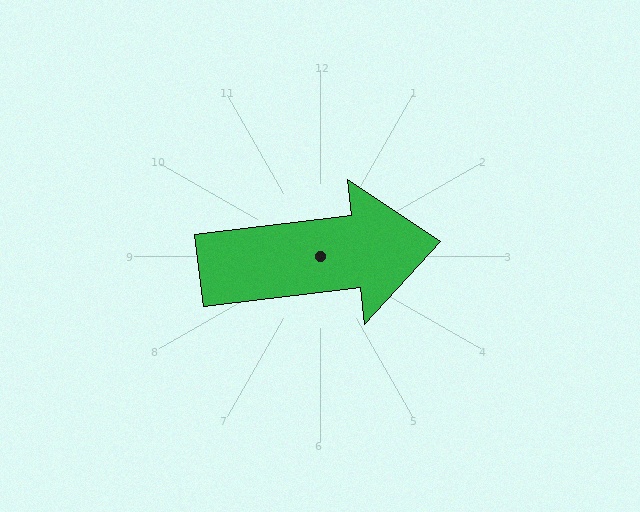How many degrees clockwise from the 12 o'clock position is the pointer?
Approximately 83 degrees.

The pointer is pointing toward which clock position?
Roughly 3 o'clock.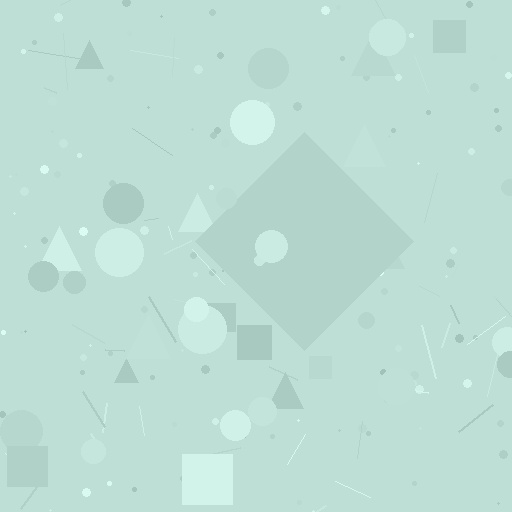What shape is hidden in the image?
A diamond is hidden in the image.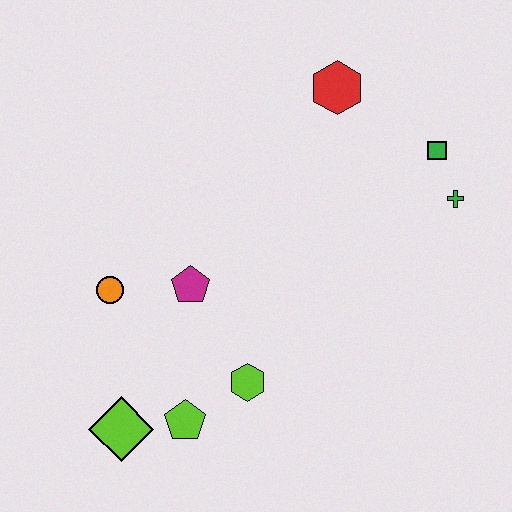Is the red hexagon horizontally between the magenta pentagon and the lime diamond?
No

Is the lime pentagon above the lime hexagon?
No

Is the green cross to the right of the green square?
Yes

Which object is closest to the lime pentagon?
The lime diamond is closest to the lime pentagon.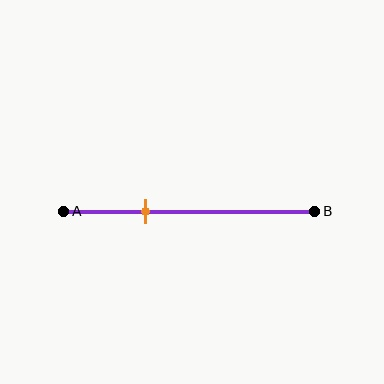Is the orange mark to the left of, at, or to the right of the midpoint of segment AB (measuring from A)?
The orange mark is to the left of the midpoint of segment AB.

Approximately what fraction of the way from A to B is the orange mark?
The orange mark is approximately 35% of the way from A to B.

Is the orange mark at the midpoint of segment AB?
No, the mark is at about 35% from A, not at the 50% midpoint.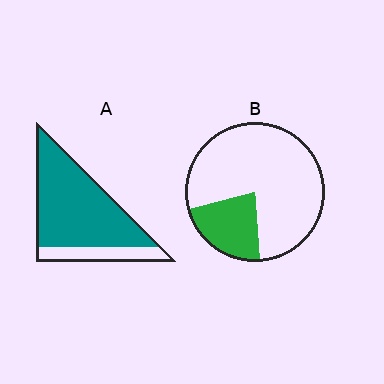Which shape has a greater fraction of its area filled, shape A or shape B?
Shape A.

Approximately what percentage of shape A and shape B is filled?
A is approximately 80% and B is approximately 20%.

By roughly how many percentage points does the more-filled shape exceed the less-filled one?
By roughly 60 percentage points (A over B).